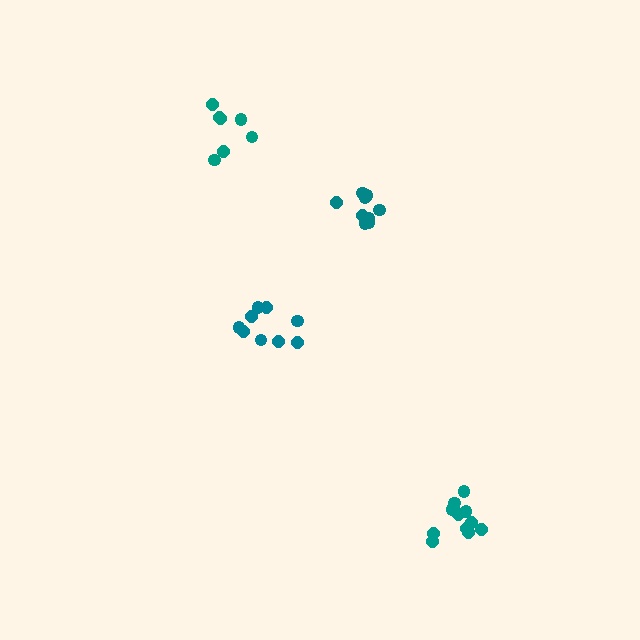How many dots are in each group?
Group 1: 9 dots, Group 2: 9 dots, Group 3: 7 dots, Group 4: 12 dots (37 total).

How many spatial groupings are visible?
There are 4 spatial groupings.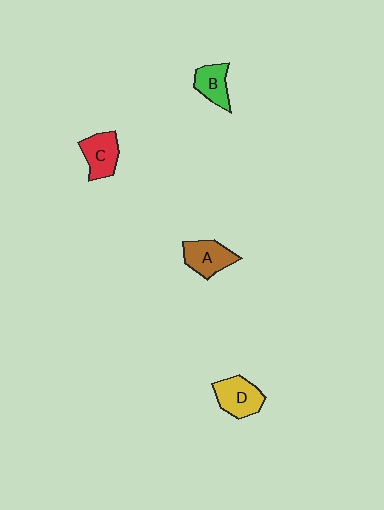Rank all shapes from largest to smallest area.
From largest to smallest: D (yellow), A (brown), C (red), B (green).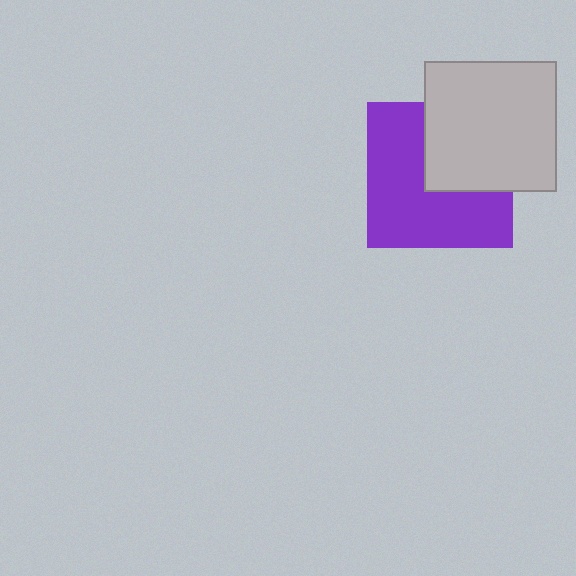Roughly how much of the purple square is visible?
About half of it is visible (roughly 62%).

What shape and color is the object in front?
The object in front is a light gray rectangle.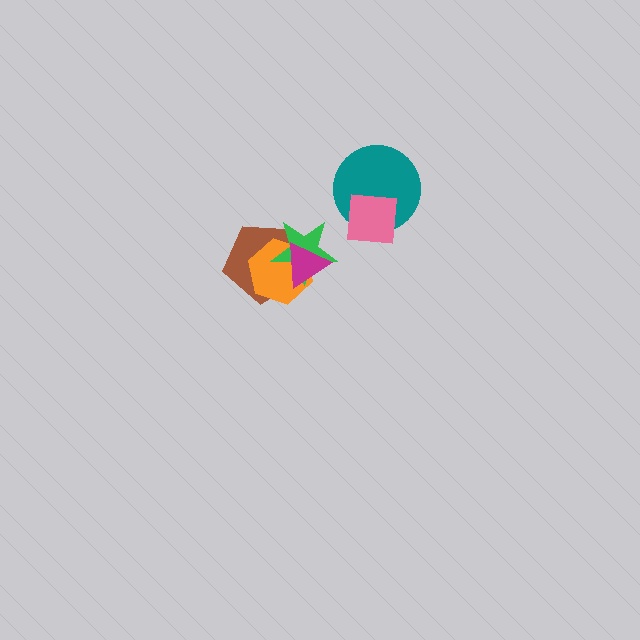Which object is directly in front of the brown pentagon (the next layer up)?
The orange hexagon is directly in front of the brown pentagon.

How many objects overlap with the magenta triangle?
3 objects overlap with the magenta triangle.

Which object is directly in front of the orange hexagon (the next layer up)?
The green star is directly in front of the orange hexagon.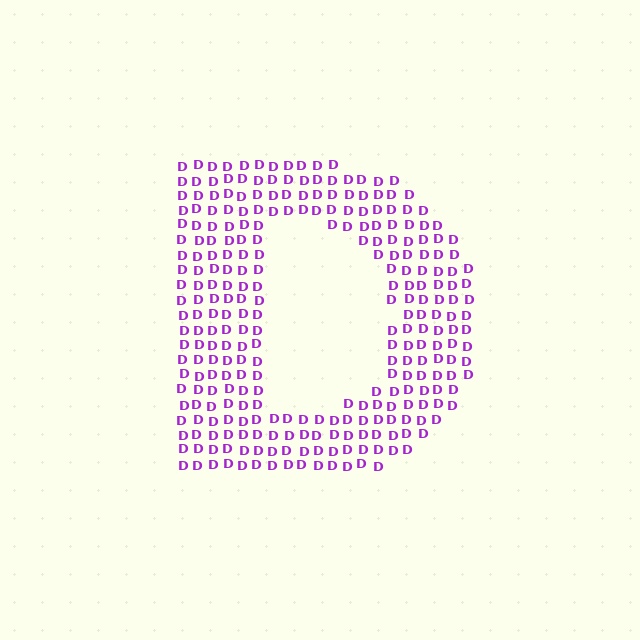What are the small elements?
The small elements are letter D's.